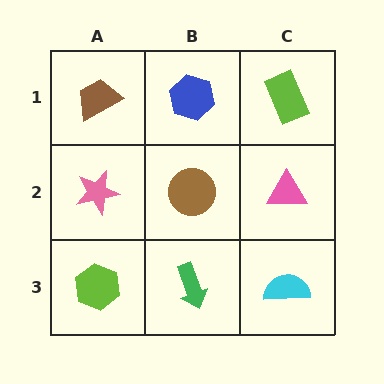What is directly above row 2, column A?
A brown trapezoid.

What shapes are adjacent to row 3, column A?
A pink star (row 2, column A), a green arrow (row 3, column B).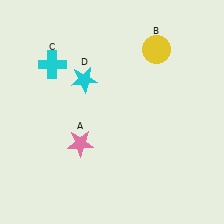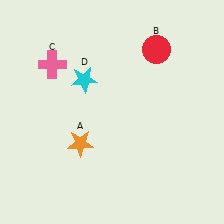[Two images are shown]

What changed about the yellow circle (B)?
In Image 1, B is yellow. In Image 2, it changed to red.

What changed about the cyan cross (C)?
In Image 1, C is cyan. In Image 2, it changed to pink.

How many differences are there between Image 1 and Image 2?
There are 3 differences between the two images.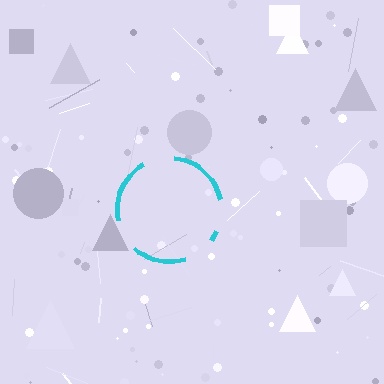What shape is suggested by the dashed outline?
The dashed outline suggests a circle.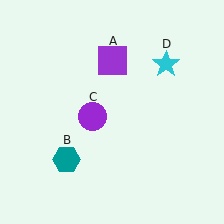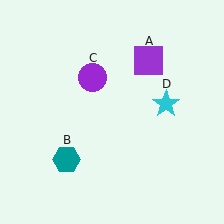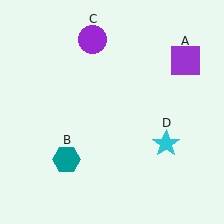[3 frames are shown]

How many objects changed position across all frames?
3 objects changed position: purple square (object A), purple circle (object C), cyan star (object D).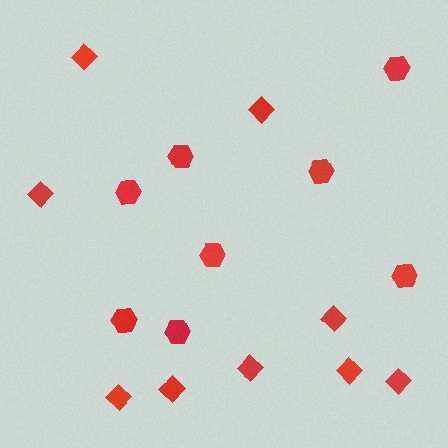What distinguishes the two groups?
There are 2 groups: one group of diamonds (9) and one group of hexagons (8).